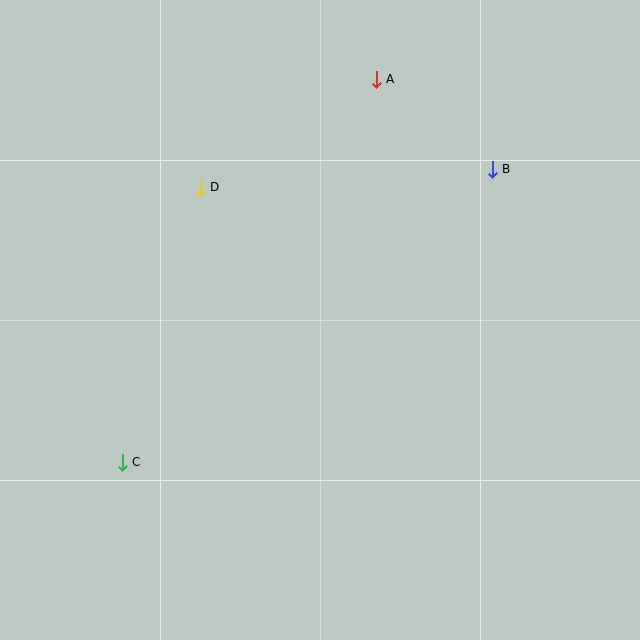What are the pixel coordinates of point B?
Point B is at (492, 169).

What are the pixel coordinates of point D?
Point D is at (200, 187).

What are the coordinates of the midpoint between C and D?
The midpoint between C and D is at (161, 325).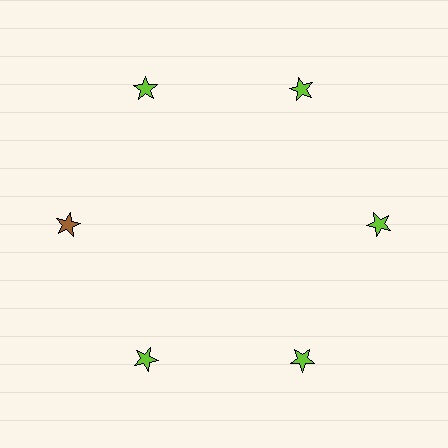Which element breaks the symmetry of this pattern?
The brown star at roughly the 9 o'clock position breaks the symmetry. All other shapes are lime stars.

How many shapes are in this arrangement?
There are 6 shapes arranged in a ring pattern.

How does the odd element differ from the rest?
It has a different color: brown instead of lime.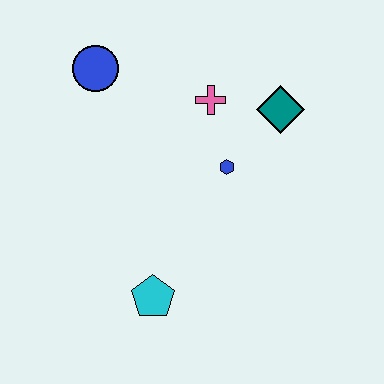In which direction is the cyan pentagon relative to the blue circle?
The cyan pentagon is below the blue circle.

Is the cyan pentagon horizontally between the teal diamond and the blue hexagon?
No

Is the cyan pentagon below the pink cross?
Yes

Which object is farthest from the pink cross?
The cyan pentagon is farthest from the pink cross.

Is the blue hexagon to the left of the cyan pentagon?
No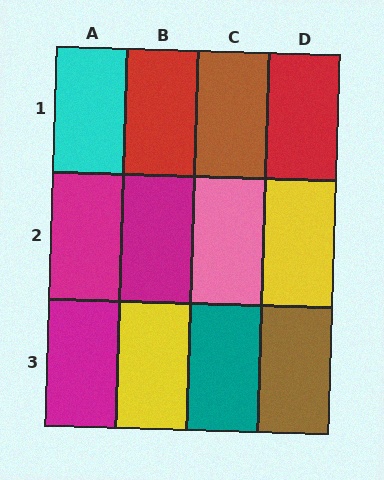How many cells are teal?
1 cell is teal.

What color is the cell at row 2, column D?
Yellow.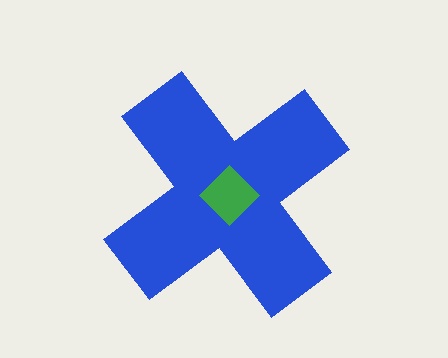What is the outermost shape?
The blue cross.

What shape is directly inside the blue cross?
The green diamond.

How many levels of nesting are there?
2.